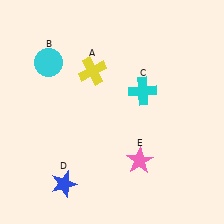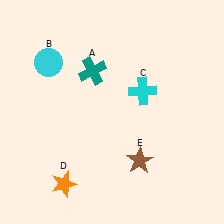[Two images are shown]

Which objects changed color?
A changed from yellow to teal. D changed from blue to orange. E changed from pink to brown.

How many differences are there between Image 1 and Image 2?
There are 3 differences between the two images.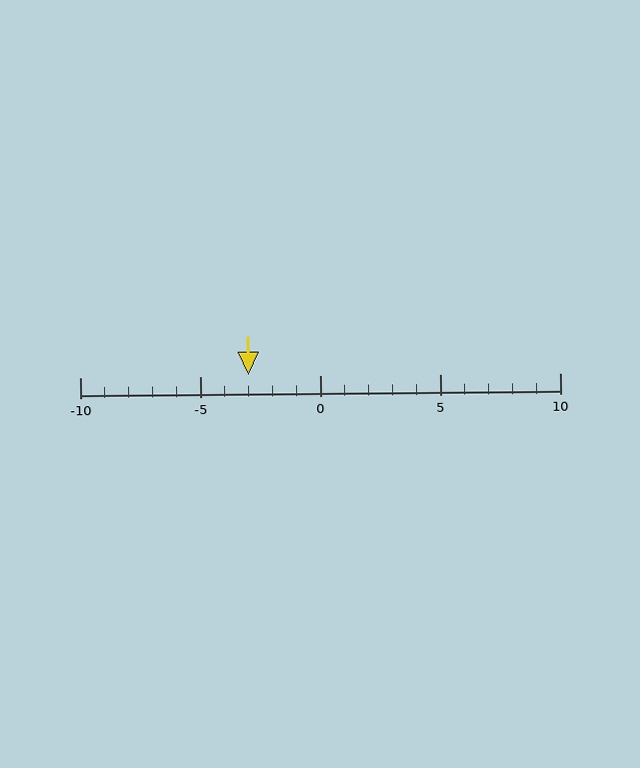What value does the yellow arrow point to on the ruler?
The yellow arrow points to approximately -3.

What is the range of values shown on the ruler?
The ruler shows values from -10 to 10.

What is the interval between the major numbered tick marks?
The major tick marks are spaced 5 units apart.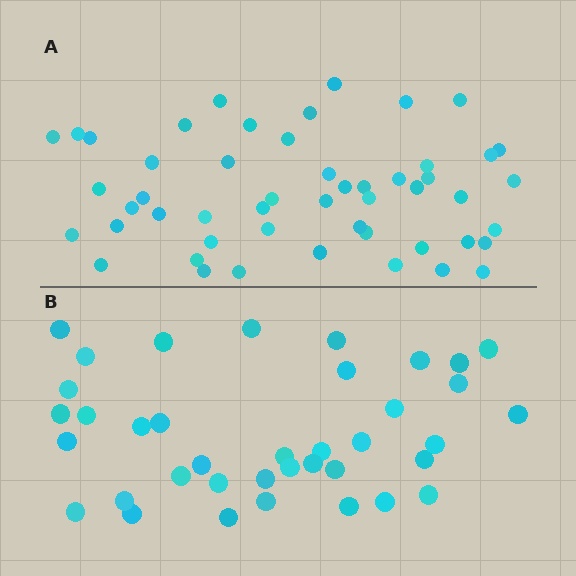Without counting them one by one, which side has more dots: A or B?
Region A (the top region) has more dots.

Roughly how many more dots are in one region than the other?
Region A has approximately 15 more dots than region B.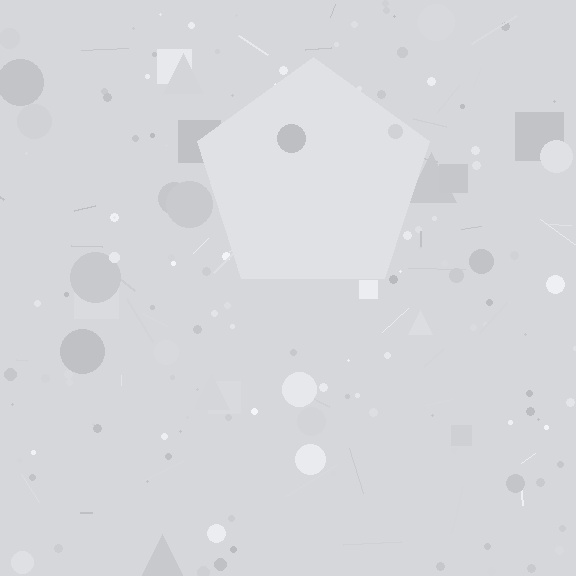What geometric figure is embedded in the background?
A pentagon is embedded in the background.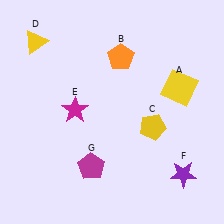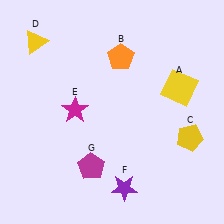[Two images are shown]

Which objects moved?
The objects that moved are: the yellow pentagon (C), the purple star (F).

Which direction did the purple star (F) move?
The purple star (F) moved left.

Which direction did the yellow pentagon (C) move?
The yellow pentagon (C) moved right.